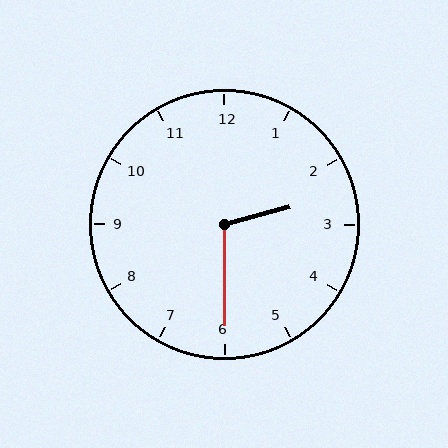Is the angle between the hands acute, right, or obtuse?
It is obtuse.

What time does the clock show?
2:30.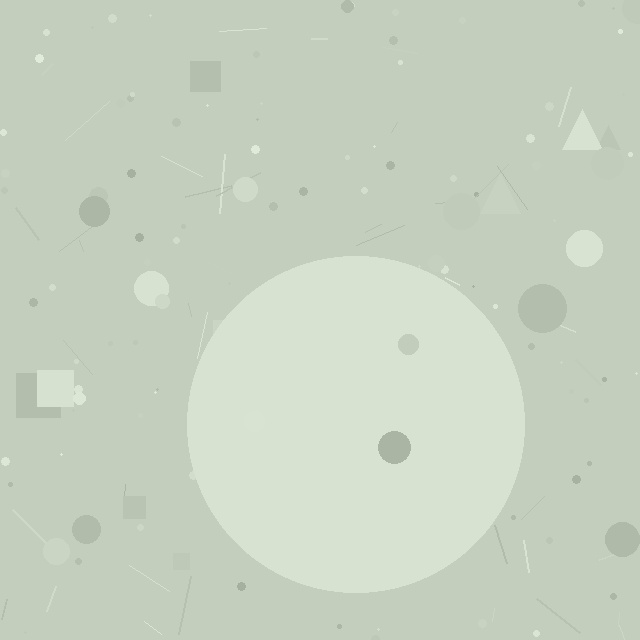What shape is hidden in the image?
A circle is hidden in the image.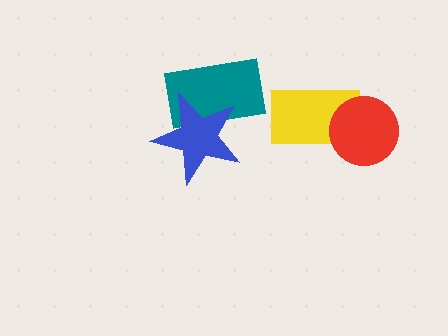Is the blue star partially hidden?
No, no other shape covers it.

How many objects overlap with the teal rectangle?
1 object overlaps with the teal rectangle.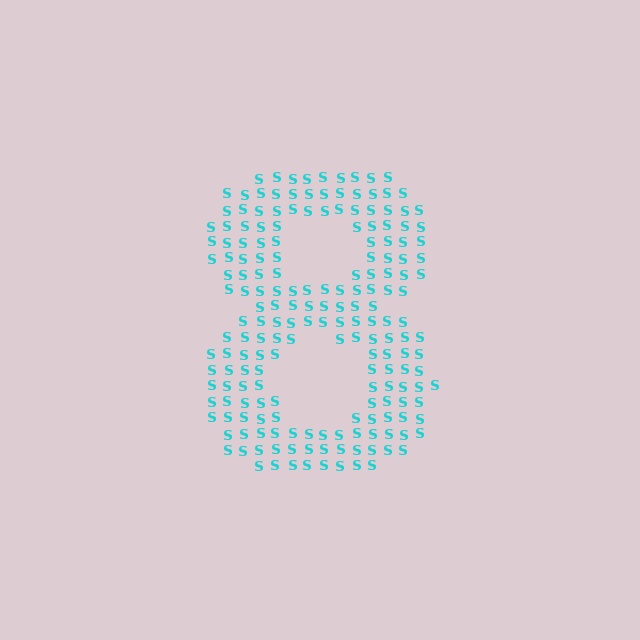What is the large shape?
The large shape is the digit 8.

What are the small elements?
The small elements are letter S's.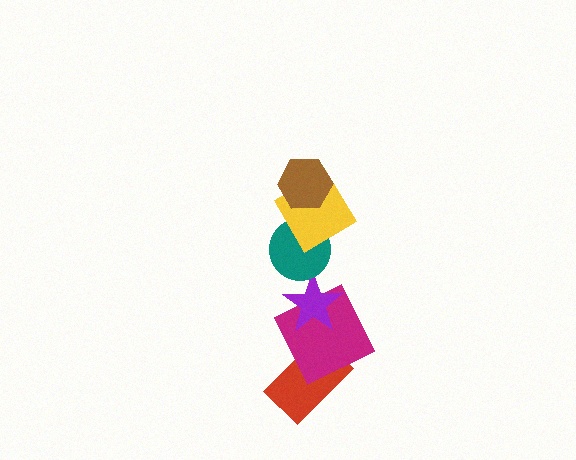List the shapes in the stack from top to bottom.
From top to bottom: the brown hexagon, the yellow diamond, the teal circle, the purple star, the magenta square, the red rectangle.